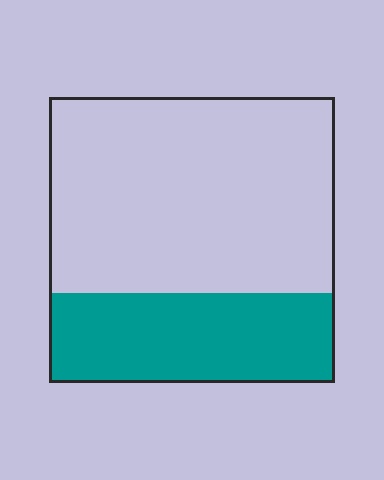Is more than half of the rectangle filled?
No.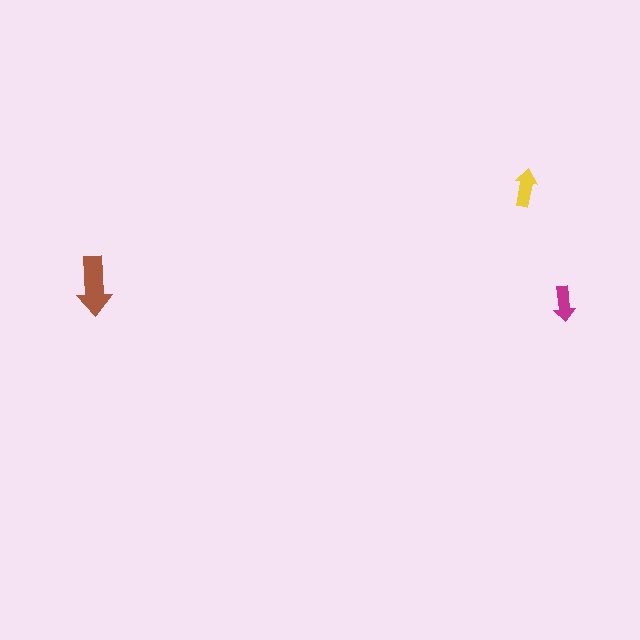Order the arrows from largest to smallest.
the brown one, the yellow one, the magenta one.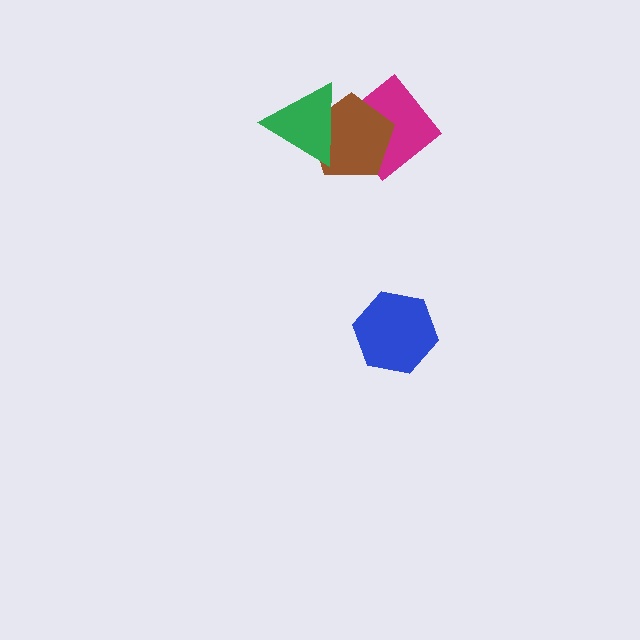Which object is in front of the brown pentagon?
The green triangle is in front of the brown pentagon.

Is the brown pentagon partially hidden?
Yes, it is partially covered by another shape.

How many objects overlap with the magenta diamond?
1 object overlaps with the magenta diamond.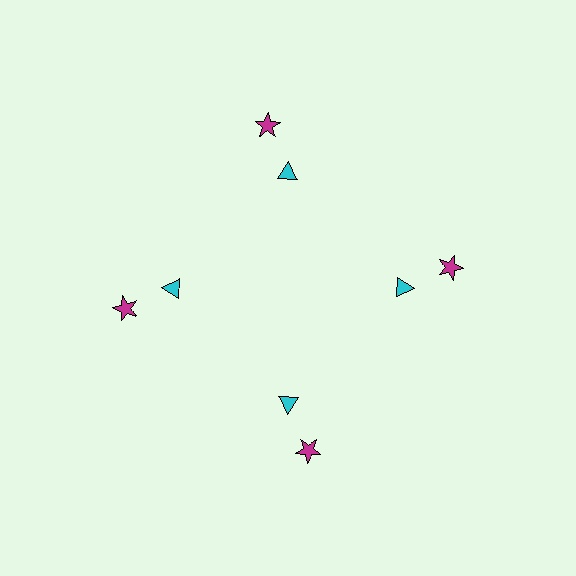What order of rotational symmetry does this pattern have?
This pattern has 4-fold rotational symmetry.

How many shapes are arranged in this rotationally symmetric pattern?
There are 8 shapes, arranged in 4 groups of 2.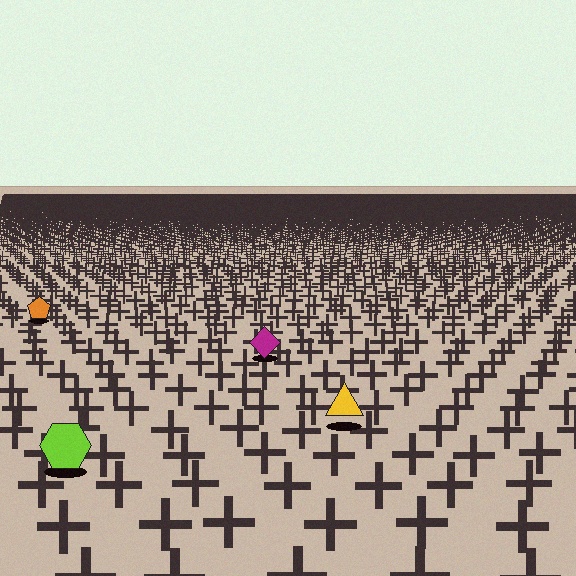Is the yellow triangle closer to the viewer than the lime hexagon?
No. The lime hexagon is closer — you can tell from the texture gradient: the ground texture is coarser near it.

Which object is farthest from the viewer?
The orange pentagon is farthest from the viewer. It appears smaller and the ground texture around it is denser.